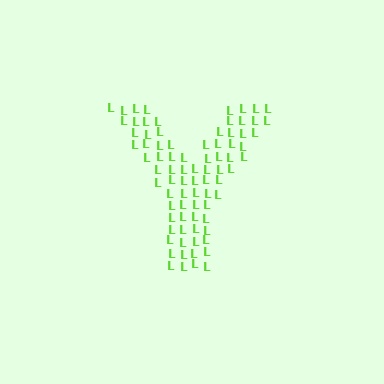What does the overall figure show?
The overall figure shows the letter Y.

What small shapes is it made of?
It is made of small letter L's.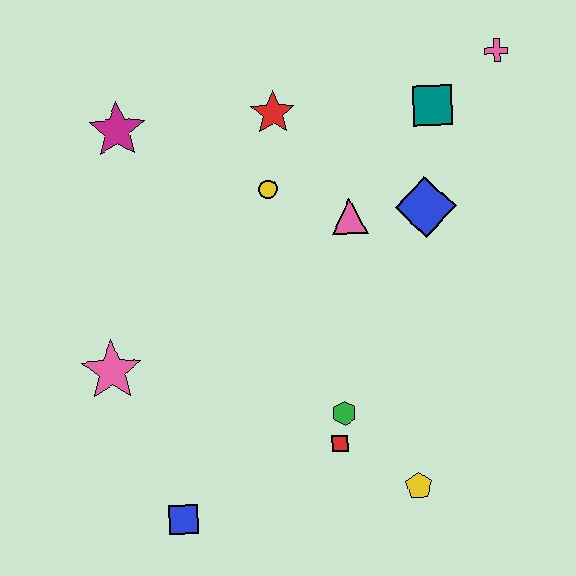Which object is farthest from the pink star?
The pink cross is farthest from the pink star.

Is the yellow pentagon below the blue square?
No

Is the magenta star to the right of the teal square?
No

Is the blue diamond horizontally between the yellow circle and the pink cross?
Yes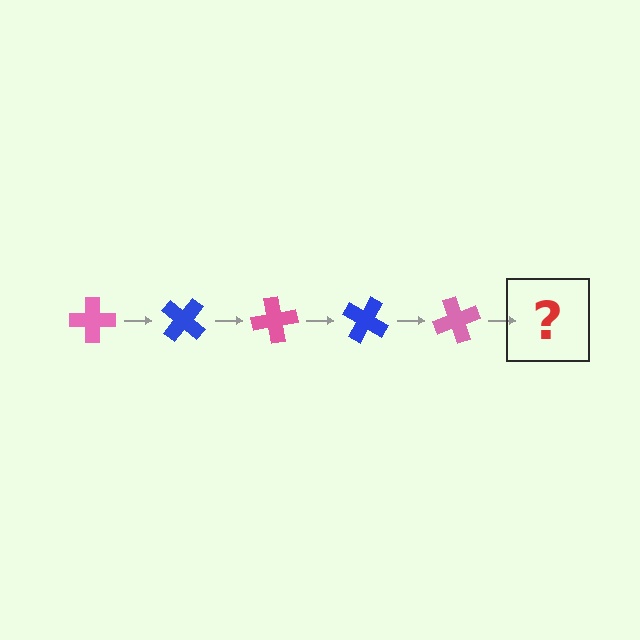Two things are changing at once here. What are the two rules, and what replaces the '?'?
The two rules are that it rotates 40 degrees each step and the color cycles through pink and blue. The '?' should be a blue cross, rotated 200 degrees from the start.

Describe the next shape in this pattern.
It should be a blue cross, rotated 200 degrees from the start.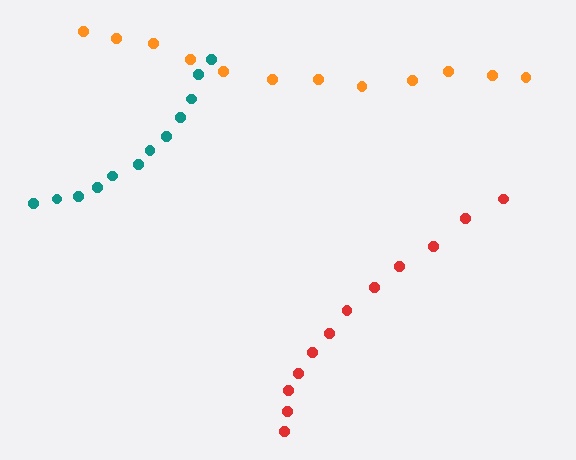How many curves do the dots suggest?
There are 3 distinct paths.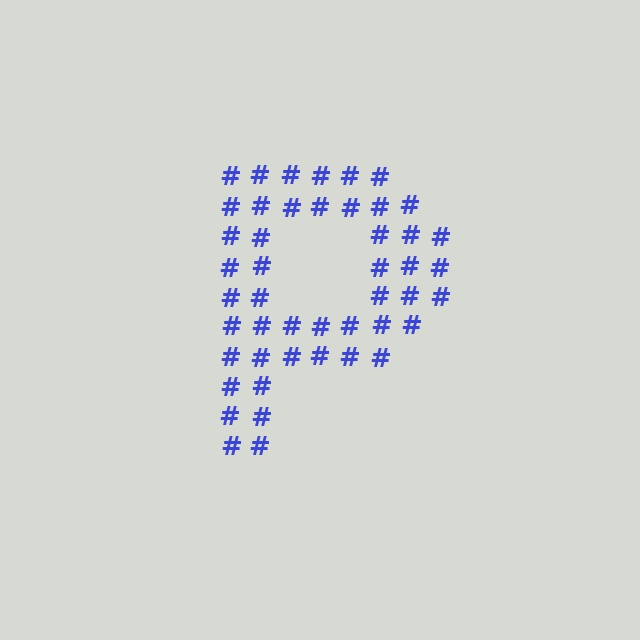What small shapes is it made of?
It is made of small hash symbols.